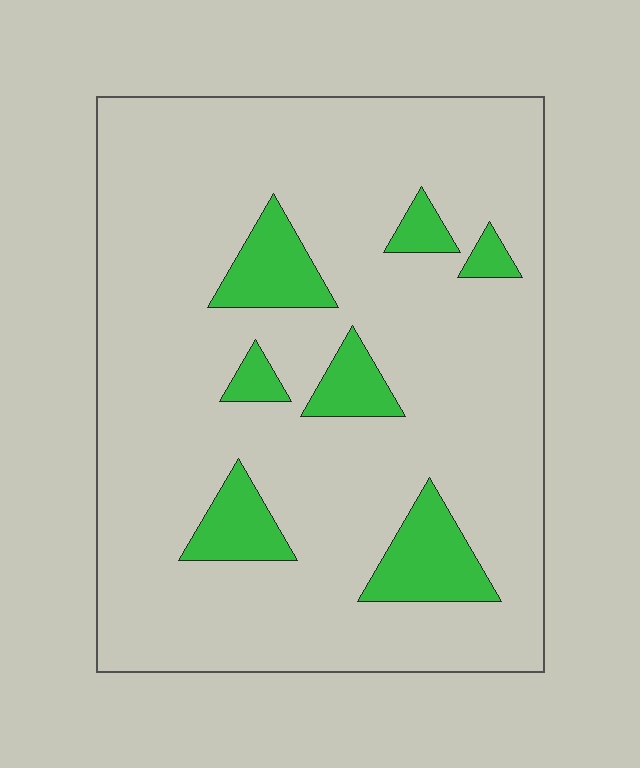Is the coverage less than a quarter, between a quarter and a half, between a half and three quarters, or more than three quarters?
Less than a quarter.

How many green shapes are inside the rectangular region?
7.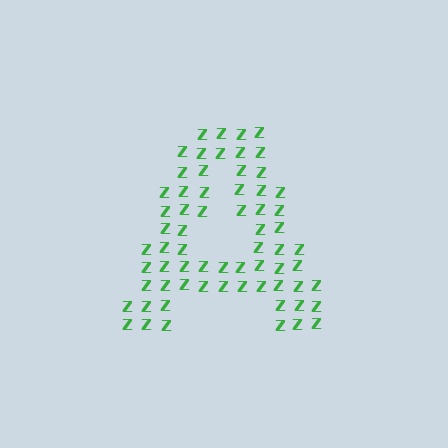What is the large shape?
The large shape is the letter A.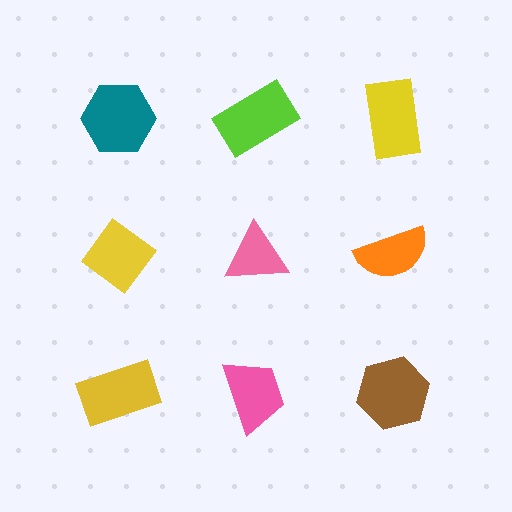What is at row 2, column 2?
A pink triangle.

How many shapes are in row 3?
3 shapes.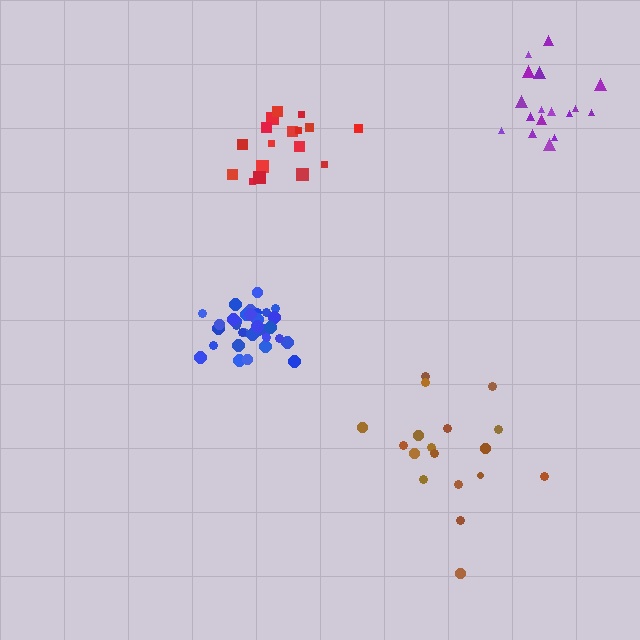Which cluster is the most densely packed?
Blue.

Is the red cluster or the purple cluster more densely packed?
Red.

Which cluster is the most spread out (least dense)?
Brown.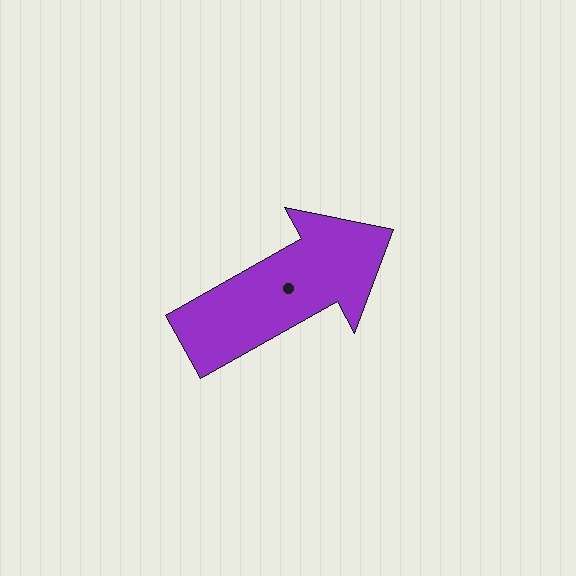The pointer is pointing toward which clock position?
Roughly 2 o'clock.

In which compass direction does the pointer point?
Northeast.